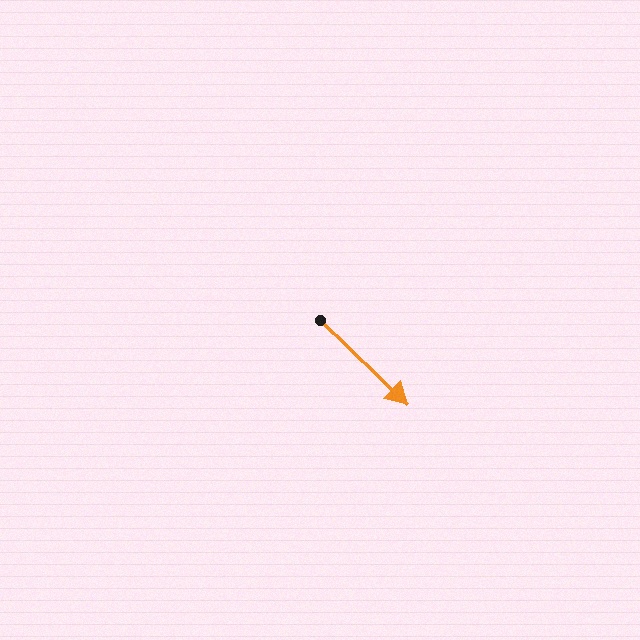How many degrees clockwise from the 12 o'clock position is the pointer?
Approximately 134 degrees.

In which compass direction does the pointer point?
Southeast.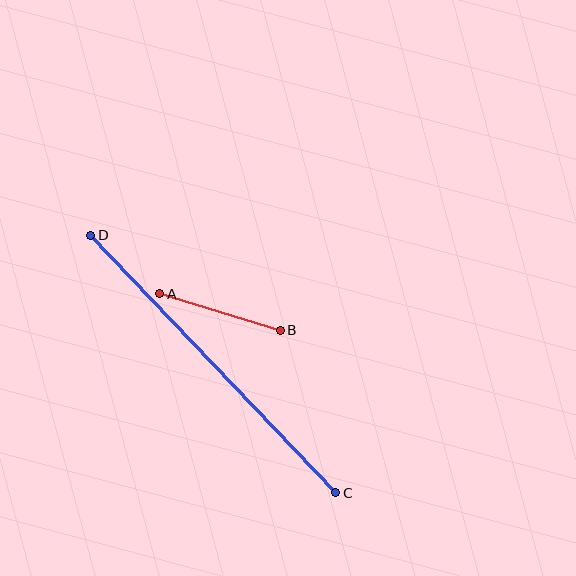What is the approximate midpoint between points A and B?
The midpoint is at approximately (220, 312) pixels.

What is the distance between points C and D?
The distance is approximately 355 pixels.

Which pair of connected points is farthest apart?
Points C and D are farthest apart.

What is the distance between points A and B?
The distance is approximately 126 pixels.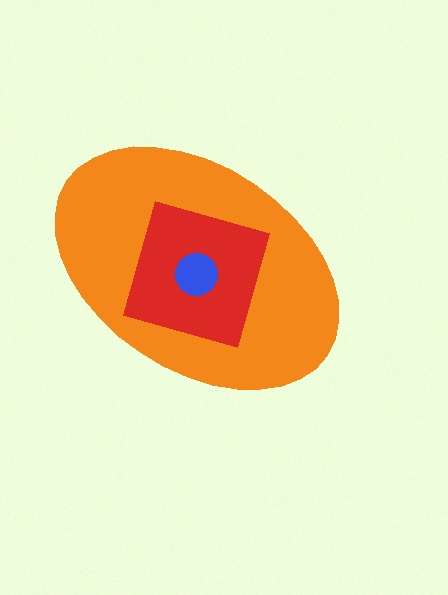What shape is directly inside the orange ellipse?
The red diamond.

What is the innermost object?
The blue circle.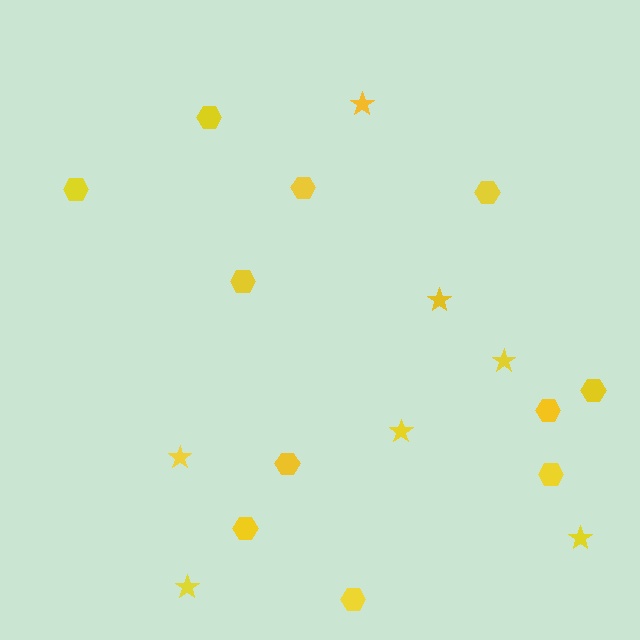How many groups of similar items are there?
There are 2 groups: one group of hexagons (11) and one group of stars (7).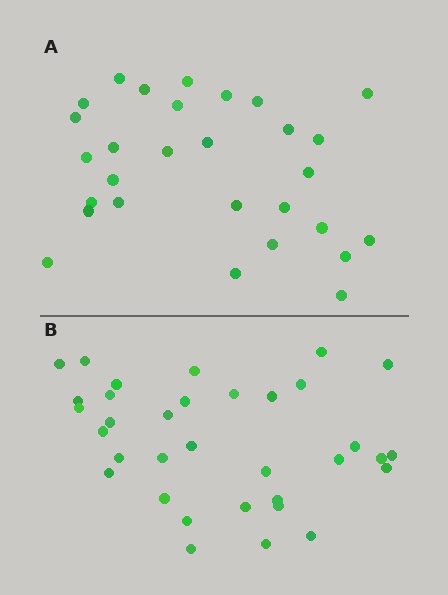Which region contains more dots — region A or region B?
Region B (the bottom region) has more dots.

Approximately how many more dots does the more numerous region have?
Region B has about 5 more dots than region A.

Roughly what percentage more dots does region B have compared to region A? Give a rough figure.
About 15% more.